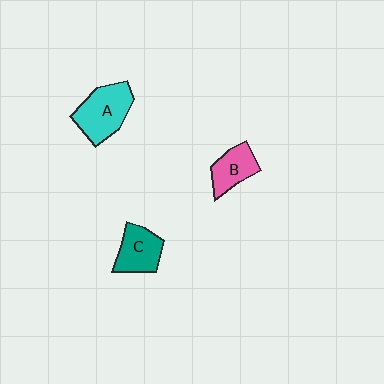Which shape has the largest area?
Shape A (cyan).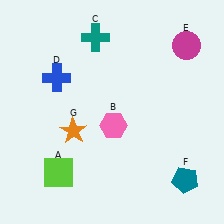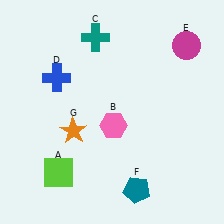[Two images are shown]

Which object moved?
The teal pentagon (F) moved left.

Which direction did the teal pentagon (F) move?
The teal pentagon (F) moved left.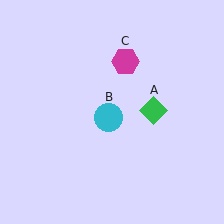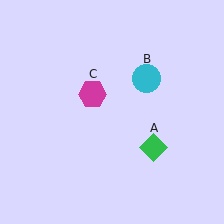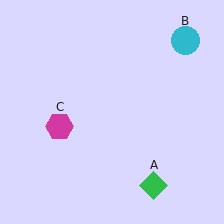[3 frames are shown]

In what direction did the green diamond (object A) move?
The green diamond (object A) moved down.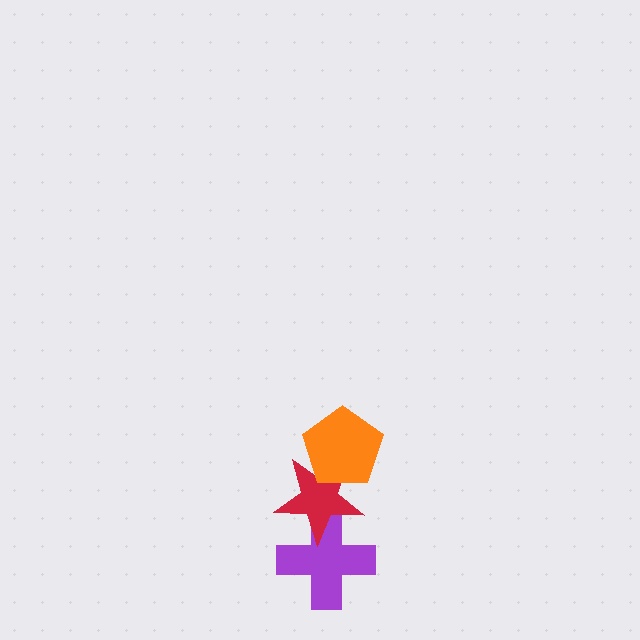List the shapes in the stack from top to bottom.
From top to bottom: the orange pentagon, the red star, the purple cross.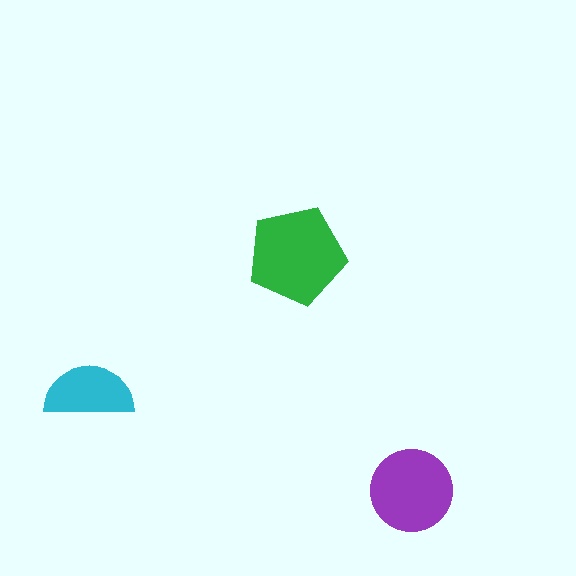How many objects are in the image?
There are 3 objects in the image.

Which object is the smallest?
The cyan semicircle.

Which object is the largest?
The green pentagon.